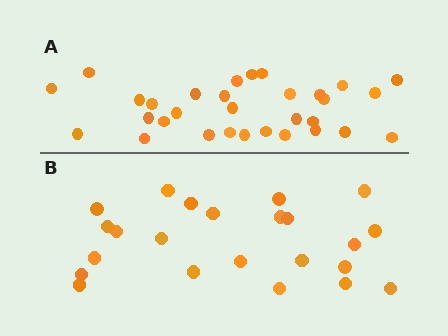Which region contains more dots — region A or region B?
Region A (the top region) has more dots.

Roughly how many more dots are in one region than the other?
Region A has roughly 8 or so more dots than region B.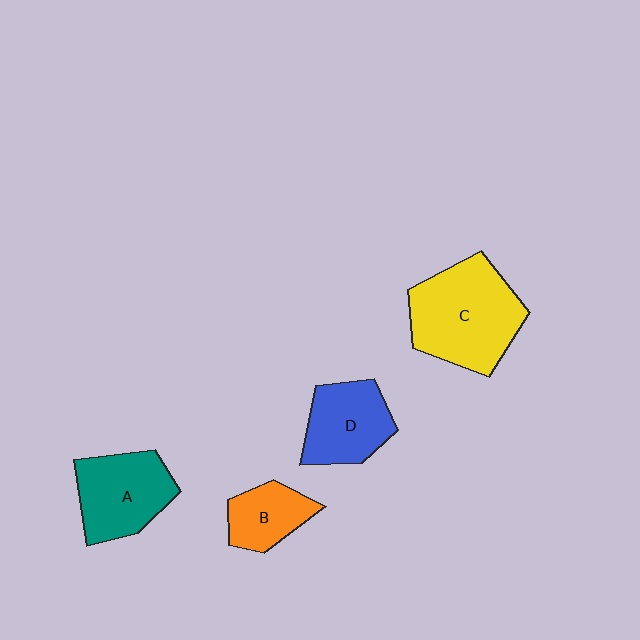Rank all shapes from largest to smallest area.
From largest to smallest: C (yellow), A (teal), D (blue), B (orange).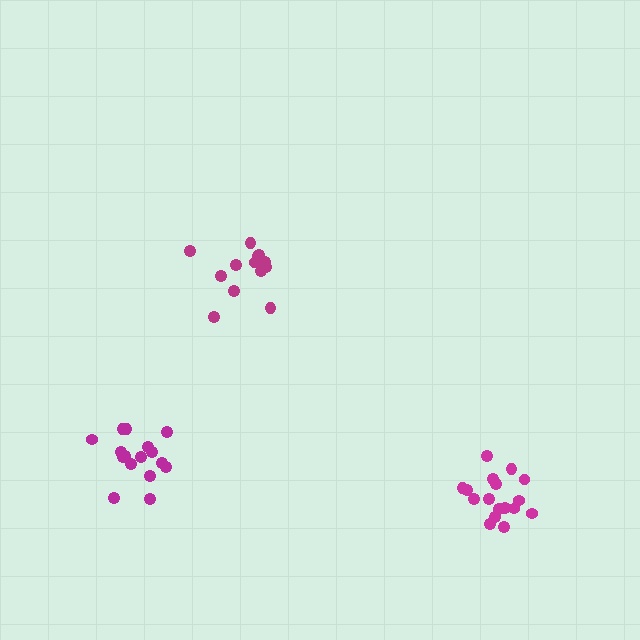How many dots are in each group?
Group 1: 13 dots, Group 2: 17 dots, Group 3: 16 dots (46 total).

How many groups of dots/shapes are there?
There are 3 groups.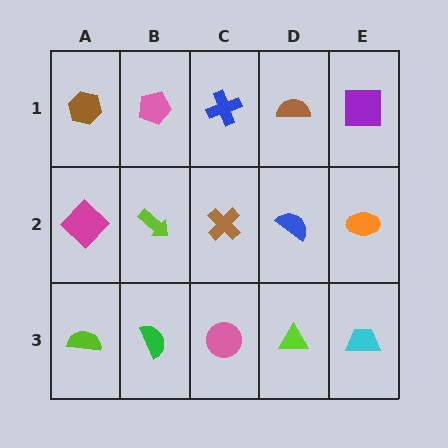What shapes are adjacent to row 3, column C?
A brown cross (row 2, column C), a green semicircle (row 3, column B), a lime triangle (row 3, column D).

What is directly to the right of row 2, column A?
A lime arrow.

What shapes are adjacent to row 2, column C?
A blue cross (row 1, column C), a pink circle (row 3, column C), a lime arrow (row 2, column B), a blue semicircle (row 2, column D).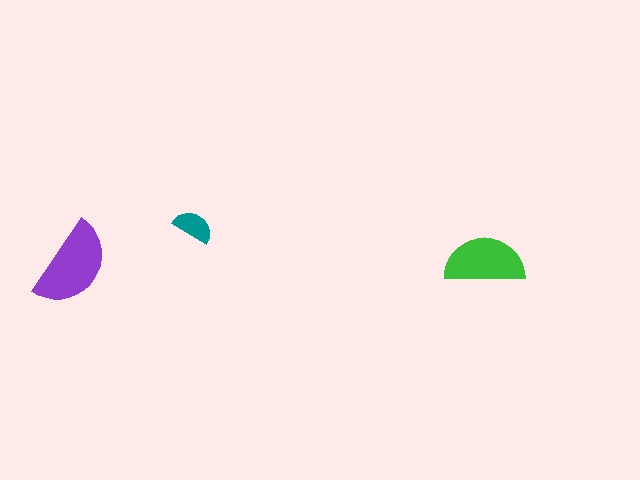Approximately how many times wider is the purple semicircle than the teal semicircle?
About 2 times wider.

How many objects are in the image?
There are 3 objects in the image.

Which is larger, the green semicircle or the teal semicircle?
The green one.